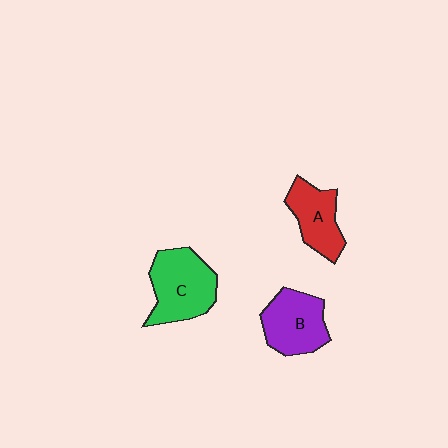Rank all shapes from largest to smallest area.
From largest to smallest: C (green), B (purple), A (red).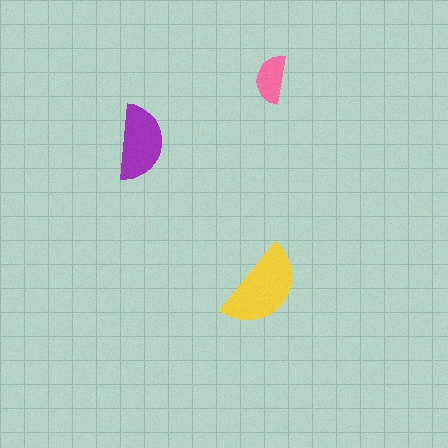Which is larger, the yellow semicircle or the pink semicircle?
The yellow one.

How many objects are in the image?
There are 3 objects in the image.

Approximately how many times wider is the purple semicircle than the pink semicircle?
About 1.5 times wider.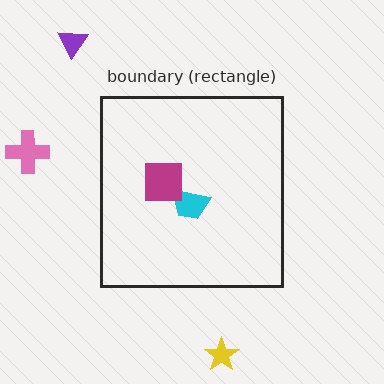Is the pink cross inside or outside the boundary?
Outside.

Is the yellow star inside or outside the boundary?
Outside.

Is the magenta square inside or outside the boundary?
Inside.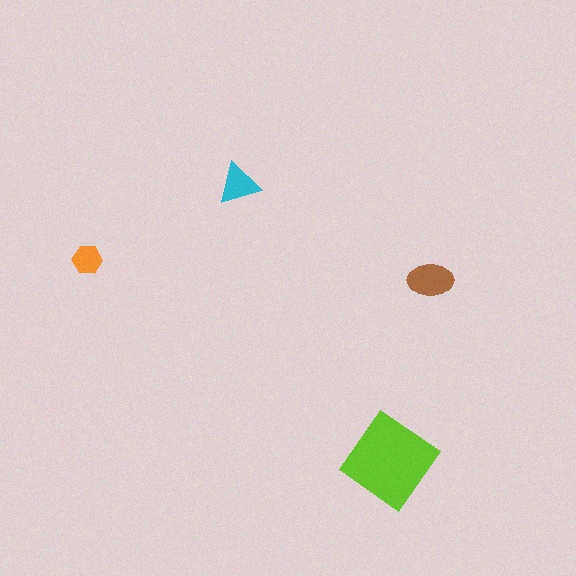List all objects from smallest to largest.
The orange hexagon, the cyan triangle, the brown ellipse, the lime diamond.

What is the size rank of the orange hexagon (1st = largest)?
4th.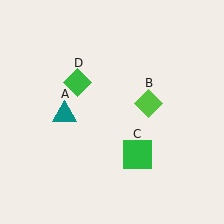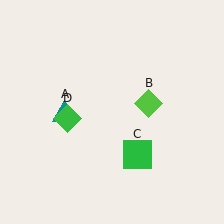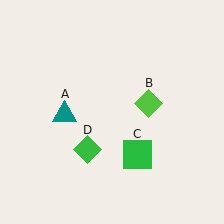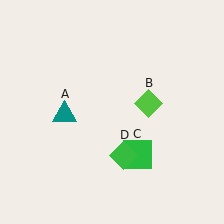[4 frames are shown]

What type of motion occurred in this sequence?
The green diamond (object D) rotated counterclockwise around the center of the scene.